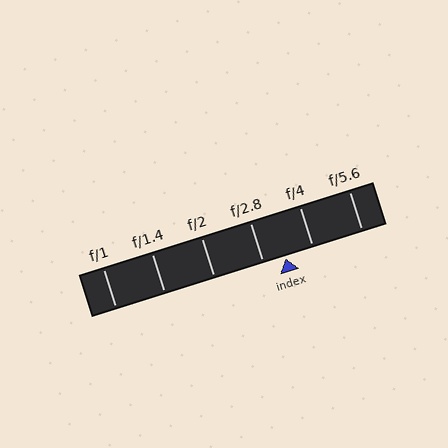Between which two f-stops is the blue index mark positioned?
The index mark is between f/2.8 and f/4.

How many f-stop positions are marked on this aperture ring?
There are 6 f-stop positions marked.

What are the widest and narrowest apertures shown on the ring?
The widest aperture shown is f/1 and the narrowest is f/5.6.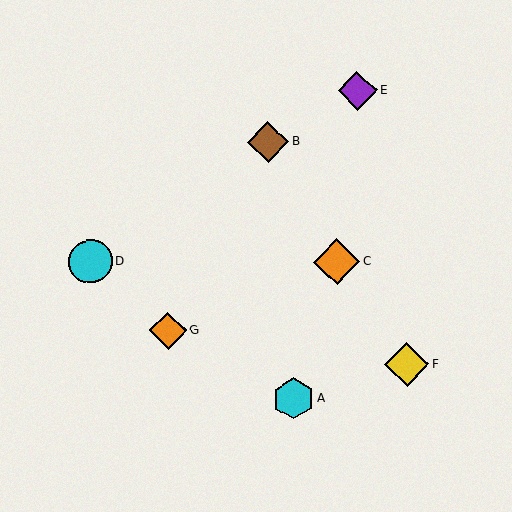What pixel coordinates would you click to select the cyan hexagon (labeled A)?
Click at (293, 399) to select the cyan hexagon A.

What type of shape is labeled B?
Shape B is a brown diamond.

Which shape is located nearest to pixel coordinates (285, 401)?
The cyan hexagon (labeled A) at (293, 399) is nearest to that location.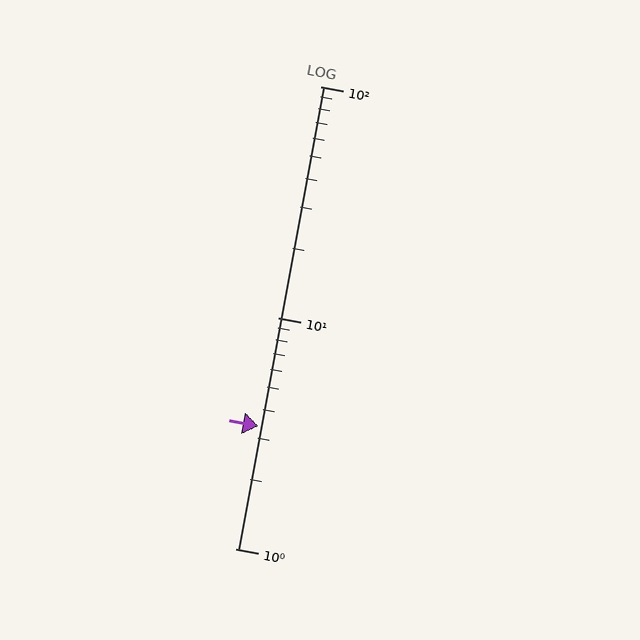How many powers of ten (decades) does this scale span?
The scale spans 2 decades, from 1 to 100.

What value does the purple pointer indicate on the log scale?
The pointer indicates approximately 3.4.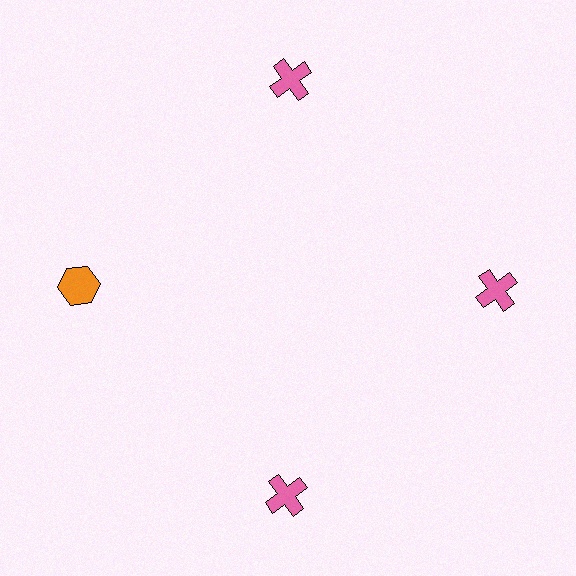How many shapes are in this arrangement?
There are 4 shapes arranged in a ring pattern.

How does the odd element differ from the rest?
It differs in both color (orange instead of pink) and shape (hexagon instead of cross).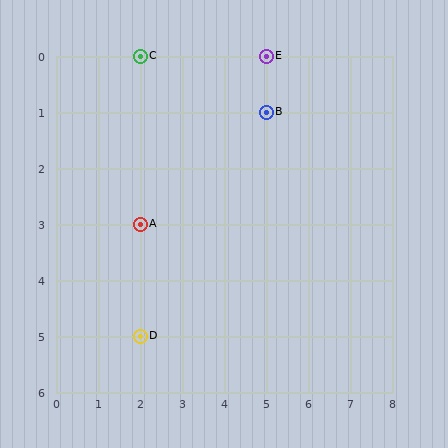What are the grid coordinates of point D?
Point D is at grid coordinates (2, 5).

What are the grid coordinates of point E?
Point E is at grid coordinates (5, 0).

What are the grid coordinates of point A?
Point A is at grid coordinates (2, 3).